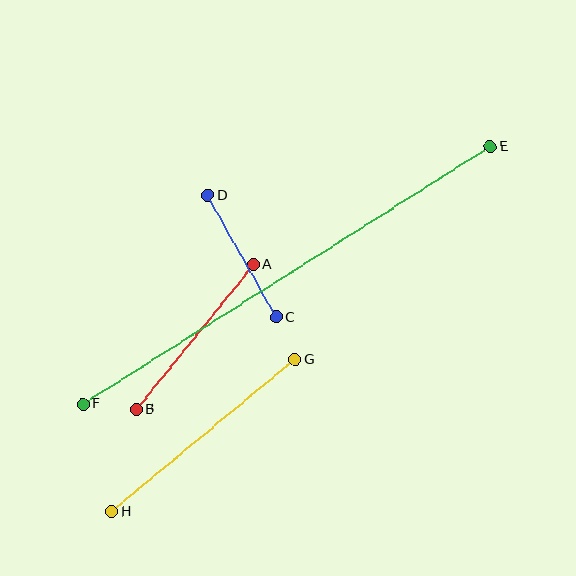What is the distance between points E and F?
The distance is approximately 482 pixels.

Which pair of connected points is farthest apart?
Points E and F are farthest apart.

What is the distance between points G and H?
The distance is approximately 238 pixels.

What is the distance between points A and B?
The distance is approximately 186 pixels.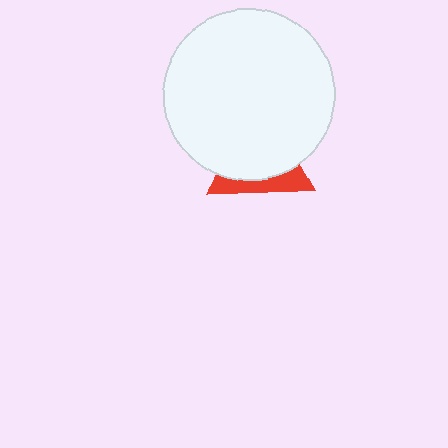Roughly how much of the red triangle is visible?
A small part of it is visible (roughly 30%).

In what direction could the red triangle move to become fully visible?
The red triangle could move down. That would shift it out from behind the white circle entirely.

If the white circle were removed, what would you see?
You would see the complete red triangle.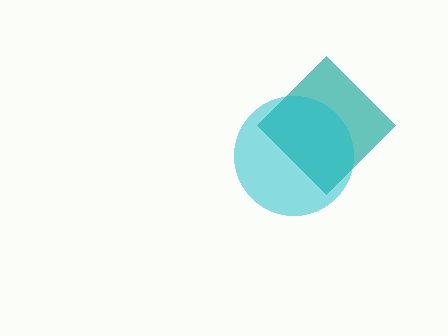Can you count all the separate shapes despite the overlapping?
Yes, there are 2 separate shapes.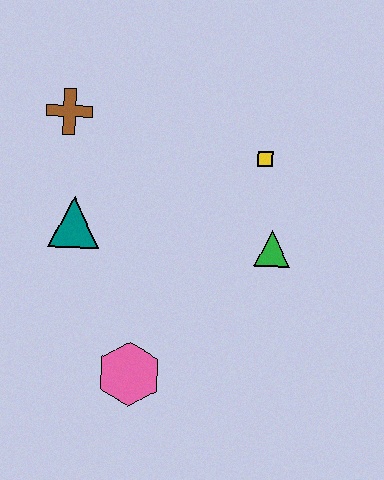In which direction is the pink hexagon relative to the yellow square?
The pink hexagon is below the yellow square.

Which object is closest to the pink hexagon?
The teal triangle is closest to the pink hexagon.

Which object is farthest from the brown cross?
The pink hexagon is farthest from the brown cross.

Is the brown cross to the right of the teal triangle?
No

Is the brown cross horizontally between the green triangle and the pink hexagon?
No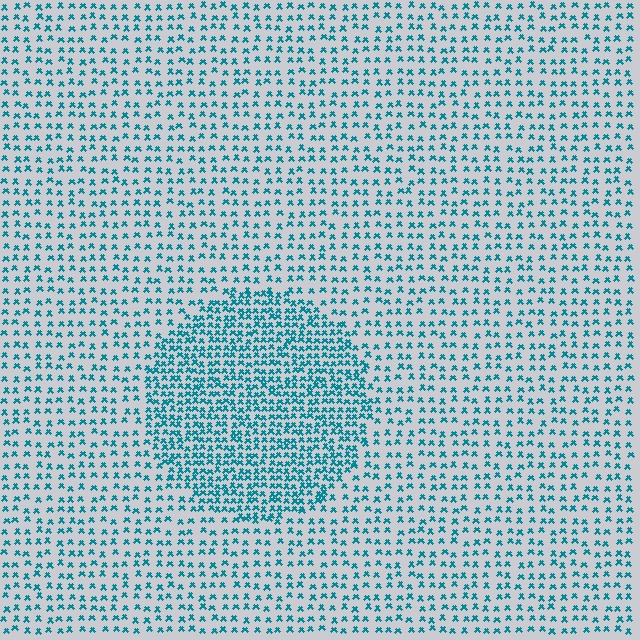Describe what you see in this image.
The image contains small teal elements arranged at two different densities. A circle-shaped region is visible where the elements are more densely packed than the surrounding area.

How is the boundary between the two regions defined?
The boundary is defined by a change in element density (approximately 2.1x ratio). All elements are the same color, size, and shape.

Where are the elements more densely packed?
The elements are more densely packed inside the circle boundary.